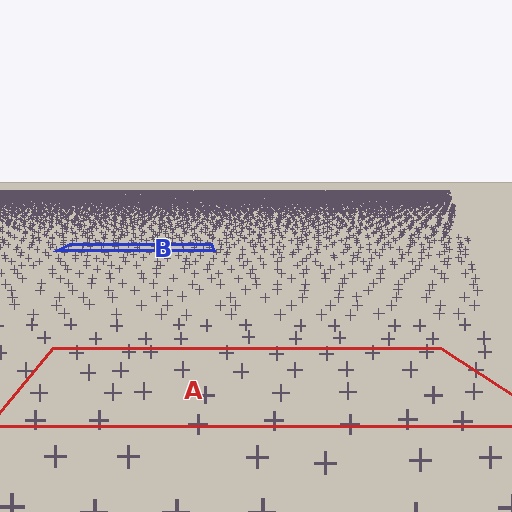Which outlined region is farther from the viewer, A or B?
Region B is farther from the viewer — the texture elements inside it appear smaller and more densely packed.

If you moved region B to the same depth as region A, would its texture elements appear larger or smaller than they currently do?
They would appear larger. At a closer depth, the same texture elements are projected at a bigger on-screen size.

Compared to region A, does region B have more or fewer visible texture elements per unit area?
Region B has more texture elements per unit area — they are packed more densely because it is farther away.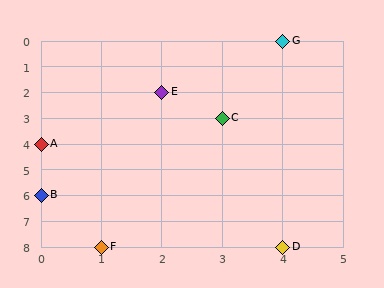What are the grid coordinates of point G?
Point G is at grid coordinates (4, 0).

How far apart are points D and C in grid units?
Points D and C are 1 column and 5 rows apart (about 5.1 grid units diagonally).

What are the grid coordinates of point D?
Point D is at grid coordinates (4, 8).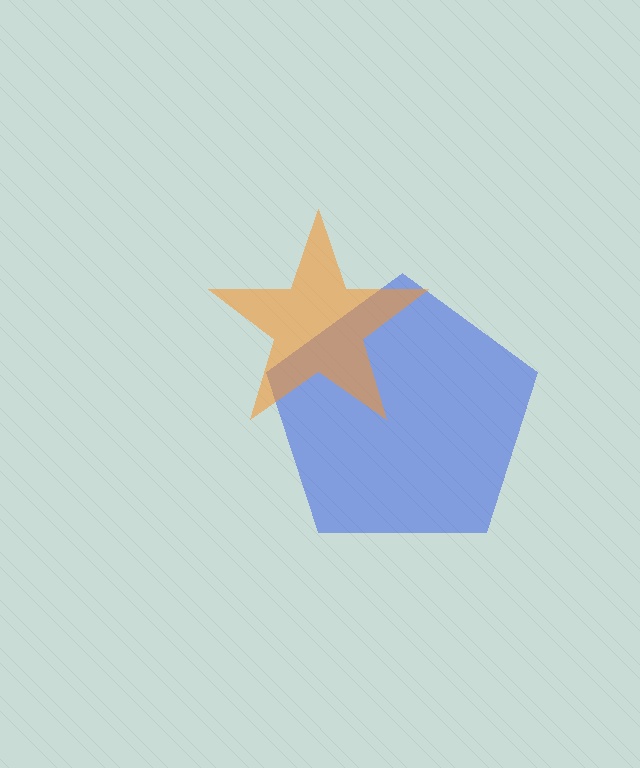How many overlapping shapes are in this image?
There are 2 overlapping shapes in the image.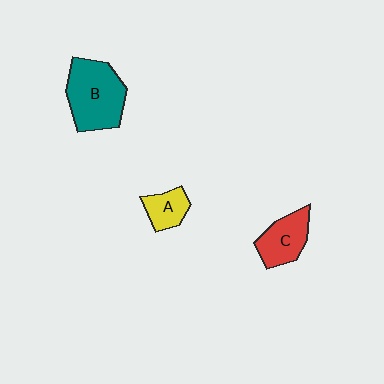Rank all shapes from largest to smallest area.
From largest to smallest: B (teal), C (red), A (yellow).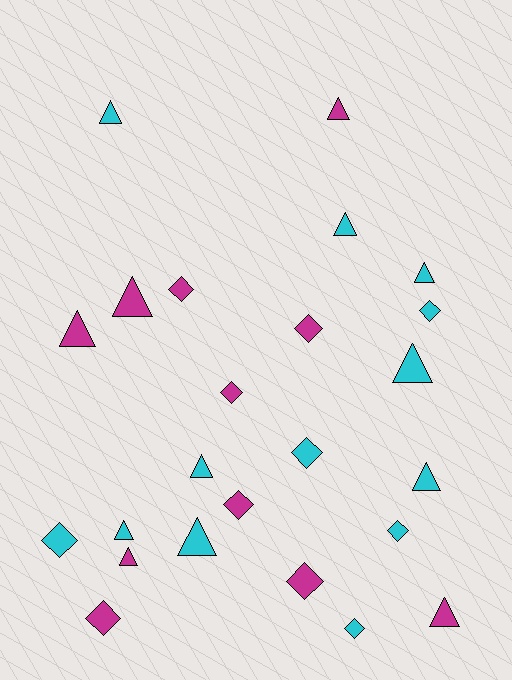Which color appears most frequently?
Cyan, with 13 objects.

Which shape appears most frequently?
Triangle, with 13 objects.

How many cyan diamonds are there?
There are 5 cyan diamonds.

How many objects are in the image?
There are 24 objects.